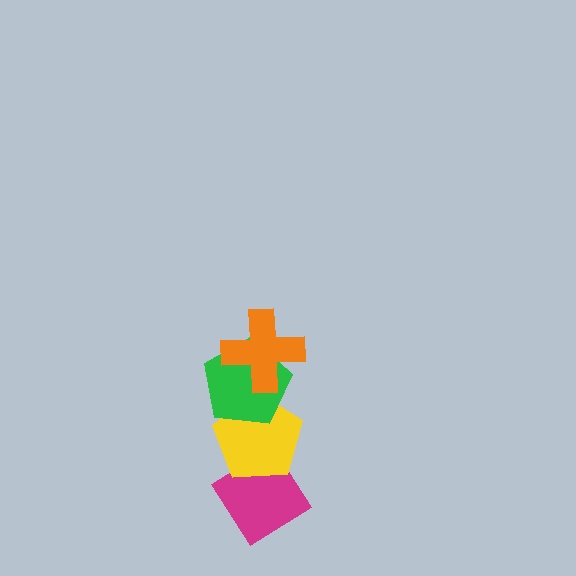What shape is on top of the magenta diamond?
The yellow pentagon is on top of the magenta diamond.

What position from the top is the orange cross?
The orange cross is 1st from the top.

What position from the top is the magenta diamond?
The magenta diamond is 4th from the top.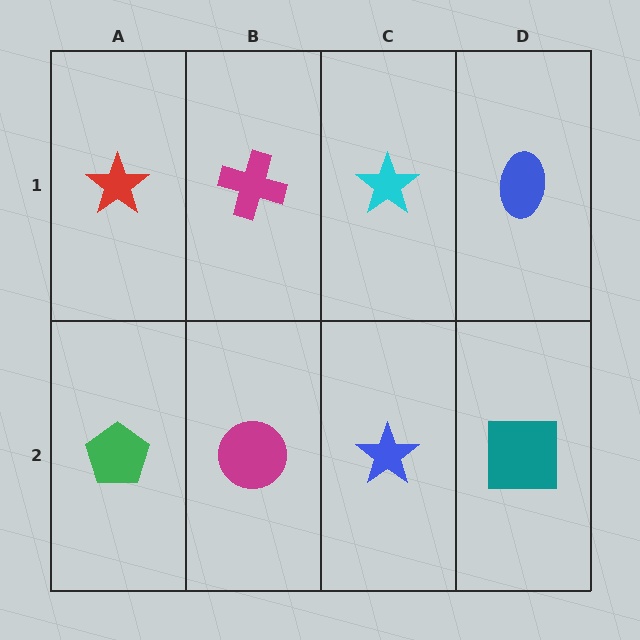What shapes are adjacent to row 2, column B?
A magenta cross (row 1, column B), a green pentagon (row 2, column A), a blue star (row 2, column C).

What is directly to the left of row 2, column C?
A magenta circle.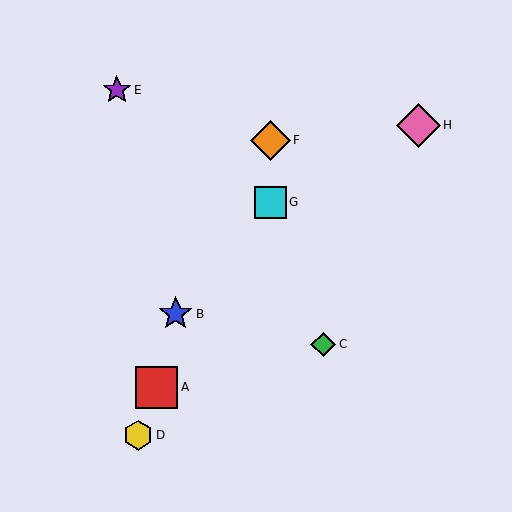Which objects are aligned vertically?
Objects F, G are aligned vertically.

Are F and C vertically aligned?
No, F is at x≈270 and C is at x≈323.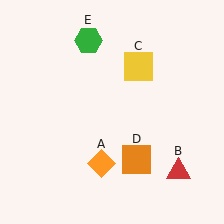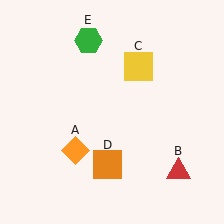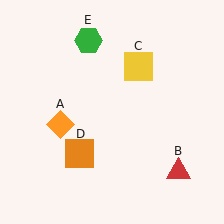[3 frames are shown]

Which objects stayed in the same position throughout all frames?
Red triangle (object B) and yellow square (object C) and green hexagon (object E) remained stationary.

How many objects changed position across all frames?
2 objects changed position: orange diamond (object A), orange square (object D).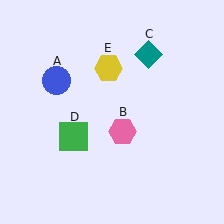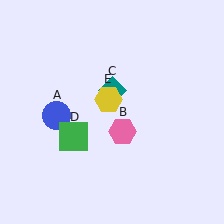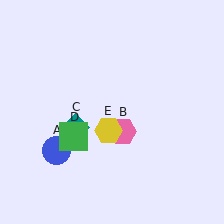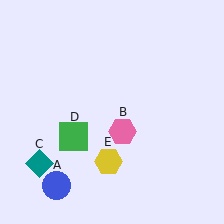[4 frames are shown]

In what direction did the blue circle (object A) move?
The blue circle (object A) moved down.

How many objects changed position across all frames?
3 objects changed position: blue circle (object A), teal diamond (object C), yellow hexagon (object E).